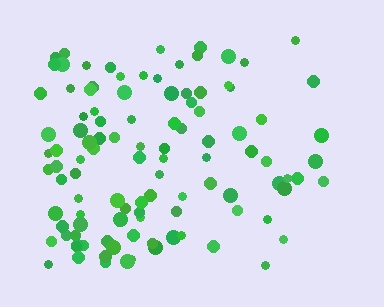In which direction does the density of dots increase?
From right to left, with the left side densest.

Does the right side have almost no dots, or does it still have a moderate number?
Still a moderate number, just noticeably fewer than the left.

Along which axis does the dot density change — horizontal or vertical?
Horizontal.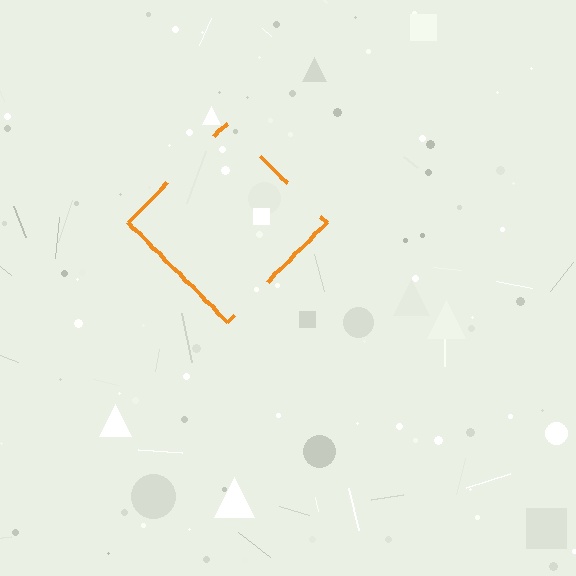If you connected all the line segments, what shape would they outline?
They would outline a diamond.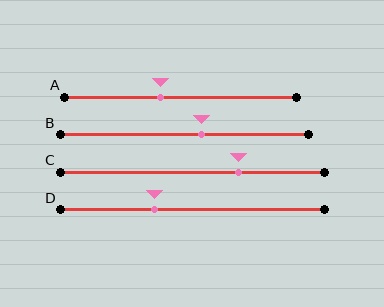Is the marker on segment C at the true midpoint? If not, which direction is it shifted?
No, the marker on segment C is shifted to the right by about 18% of the segment length.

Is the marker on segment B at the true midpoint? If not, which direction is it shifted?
No, the marker on segment B is shifted to the right by about 7% of the segment length.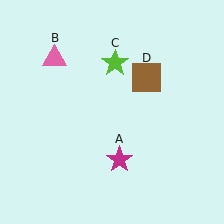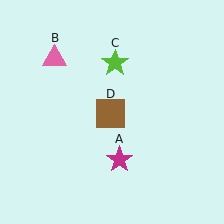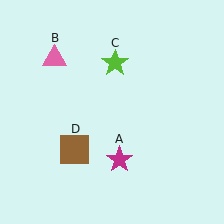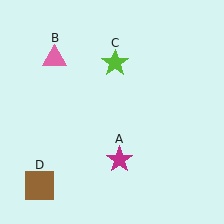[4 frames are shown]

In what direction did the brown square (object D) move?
The brown square (object D) moved down and to the left.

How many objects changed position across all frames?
1 object changed position: brown square (object D).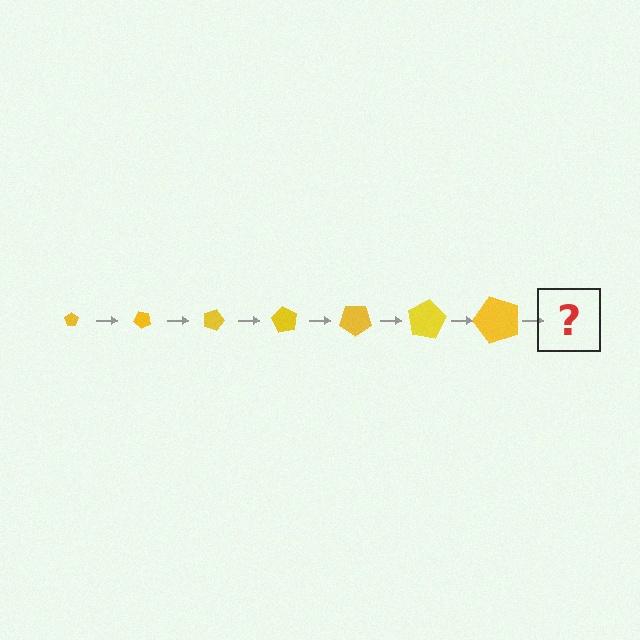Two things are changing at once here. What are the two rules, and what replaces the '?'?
The two rules are that the pentagon grows larger each step and it rotates 45 degrees each step. The '?' should be a pentagon, larger than the previous one and rotated 315 degrees from the start.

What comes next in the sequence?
The next element should be a pentagon, larger than the previous one and rotated 315 degrees from the start.